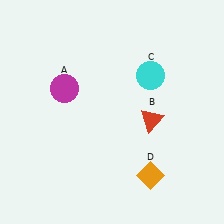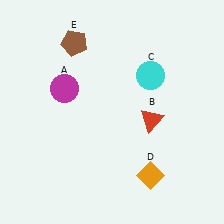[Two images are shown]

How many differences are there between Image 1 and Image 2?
There is 1 difference between the two images.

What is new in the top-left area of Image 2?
A brown pentagon (E) was added in the top-left area of Image 2.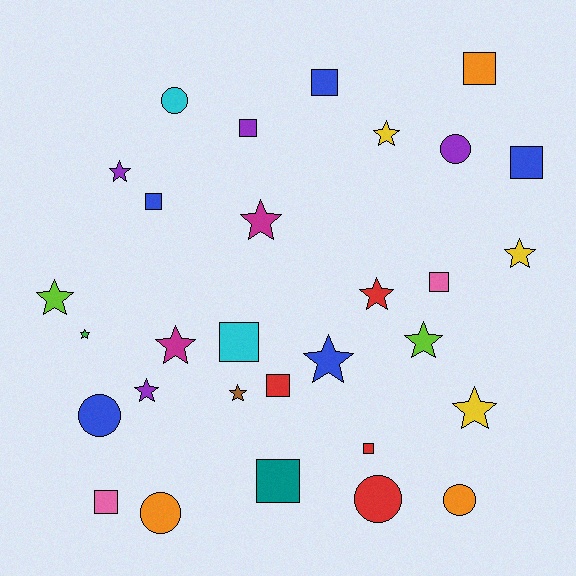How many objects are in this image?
There are 30 objects.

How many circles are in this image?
There are 6 circles.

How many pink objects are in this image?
There are 2 pink objects.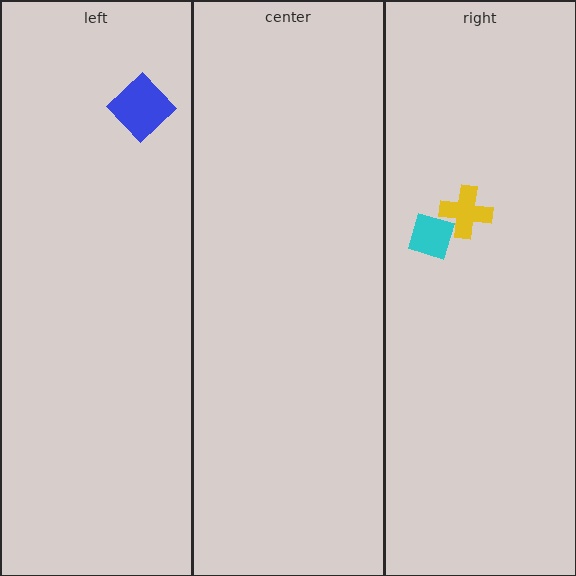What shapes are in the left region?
The blue diamond.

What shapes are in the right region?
The cyan diamond, the yellow cross.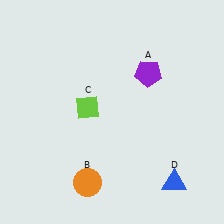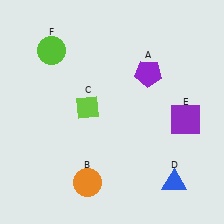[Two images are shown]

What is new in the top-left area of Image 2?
A lime circle (F) was added in the top-left area of Image 2.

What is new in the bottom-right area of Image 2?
A purple square (E) was added in the bottom-right area of Image 2.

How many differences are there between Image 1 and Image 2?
There are 2 differences between the two images.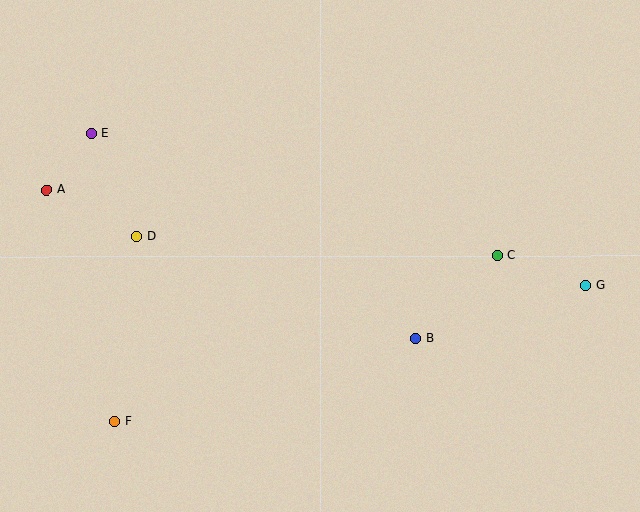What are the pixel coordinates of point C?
Point C is at (497, 255).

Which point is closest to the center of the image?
Point B at (416, 338) is closest to the center.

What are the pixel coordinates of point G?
Point G is at (586, 285).